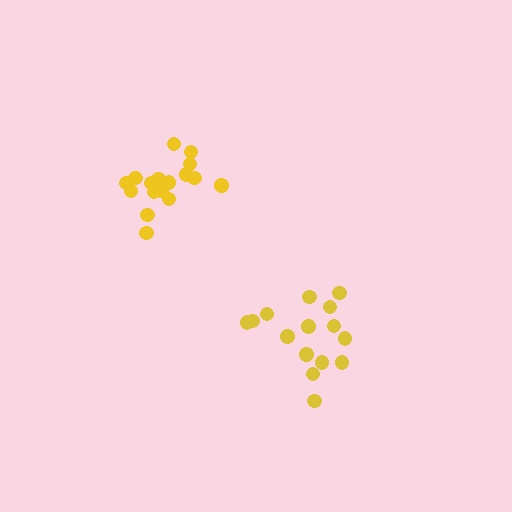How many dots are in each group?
Group 1: 15 dots, Group 2: 17 dots (32 total).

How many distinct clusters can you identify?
There are 2 distinct clusters.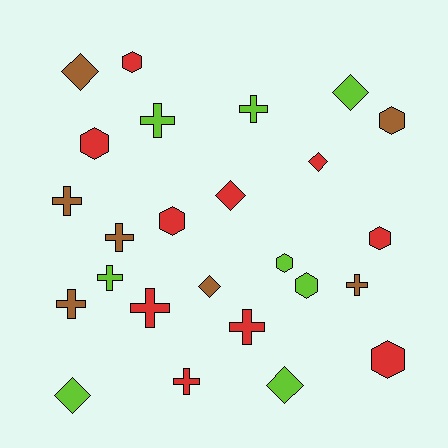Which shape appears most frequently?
Cross, with 10 objects.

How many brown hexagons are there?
There is 1 brown hexagon.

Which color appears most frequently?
Red, with 10 objects.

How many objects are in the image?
There are 25 objects.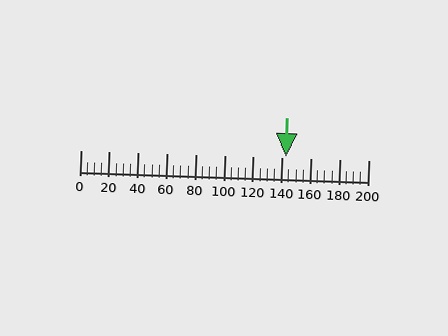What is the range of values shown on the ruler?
The ruler shows values from 0 to 200.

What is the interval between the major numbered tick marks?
The major tick marks are spaced 20 units apart.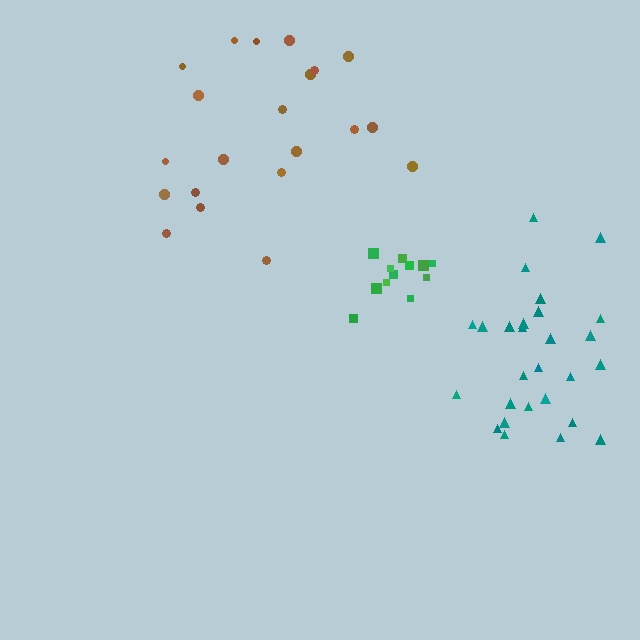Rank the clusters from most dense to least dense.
green, teal, brown.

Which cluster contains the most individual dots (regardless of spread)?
Teal (27).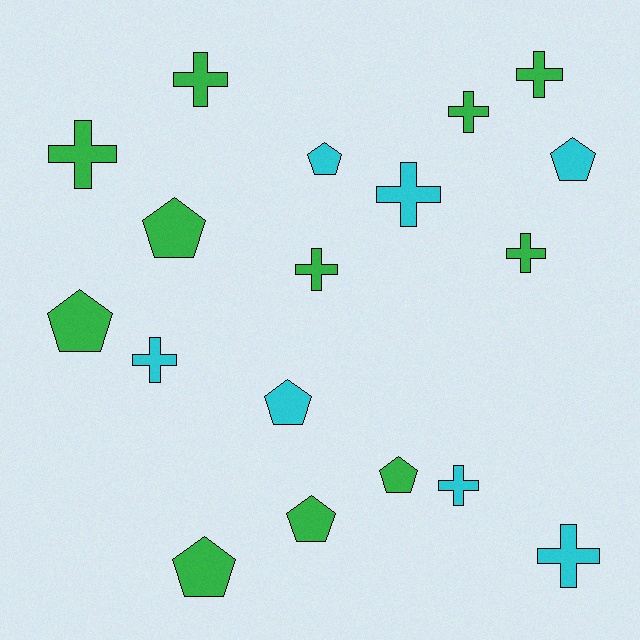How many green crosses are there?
There are 6 green crosses.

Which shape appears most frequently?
Cross, with 10 objects.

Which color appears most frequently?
Green, with 11 objects.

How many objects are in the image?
There are 18 objects.